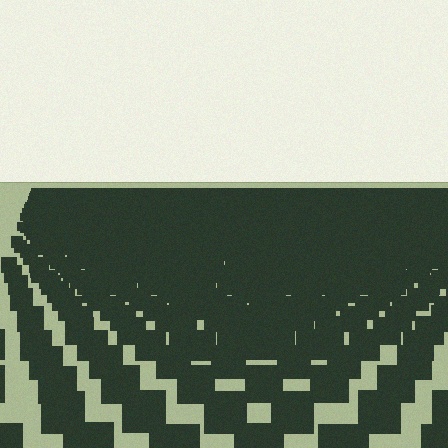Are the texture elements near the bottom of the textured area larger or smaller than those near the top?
Larger. Near the bottom, elements are closer to the viewer and appear at a bigger on-screen size.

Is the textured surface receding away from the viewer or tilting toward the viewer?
The surface is receding away from the viewer. Texture elements get smaller and denser toward the top.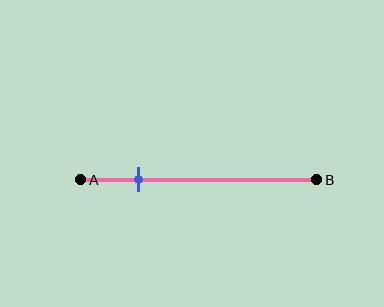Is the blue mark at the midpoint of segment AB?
No, the mark is at about 25% from A, not at the 50% midpoint.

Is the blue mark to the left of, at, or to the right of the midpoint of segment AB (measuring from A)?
The blue mark is to the left of the midpoint of segment AB.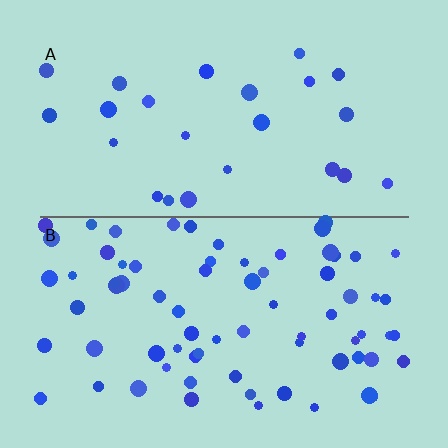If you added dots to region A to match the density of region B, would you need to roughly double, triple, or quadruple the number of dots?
Approximately triple.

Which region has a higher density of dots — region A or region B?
B (the bottom).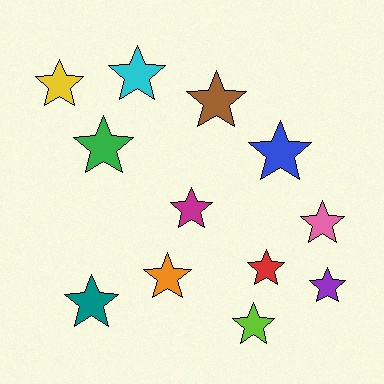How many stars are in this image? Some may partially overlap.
There are 12 stars.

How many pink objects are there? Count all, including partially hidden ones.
There is 1 pink object.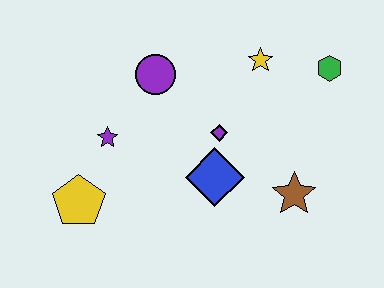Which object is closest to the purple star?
The yellow pentagon is closest to the purple star.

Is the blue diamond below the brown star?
No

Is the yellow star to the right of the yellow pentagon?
Yes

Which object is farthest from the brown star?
The yellow pentagon is farthest from the brown star.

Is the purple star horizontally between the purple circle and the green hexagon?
No